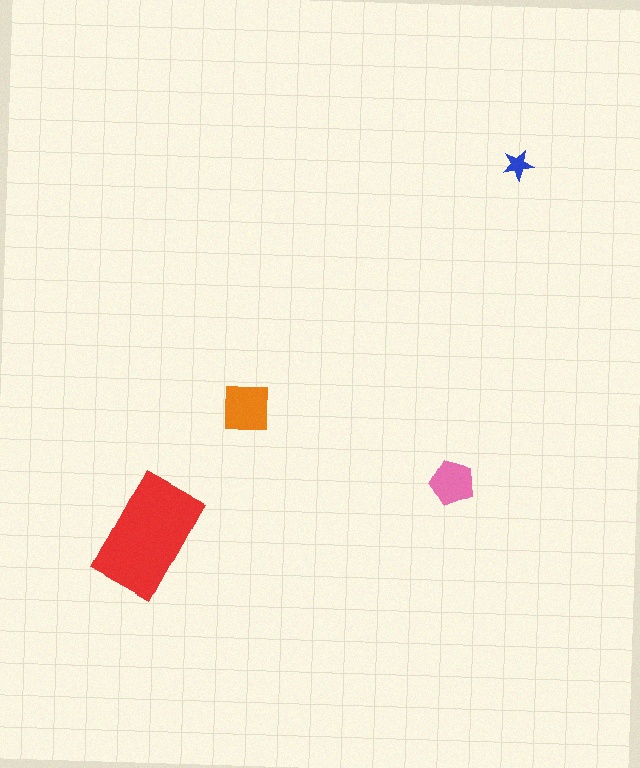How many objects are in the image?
There are 4 objects in the image.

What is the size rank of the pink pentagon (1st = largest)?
3rd.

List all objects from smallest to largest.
The blue star, the pink pentagon, the orange square, the red rectangle.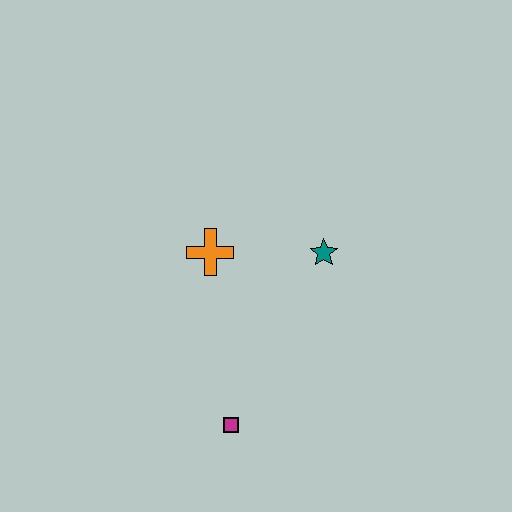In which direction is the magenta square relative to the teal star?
The magenta square is below the teal star.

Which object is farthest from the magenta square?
The teal star is farthest from the magenta square.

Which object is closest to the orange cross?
The teal star is closest to the orange cross.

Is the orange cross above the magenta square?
Yes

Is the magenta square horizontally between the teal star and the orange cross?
Yes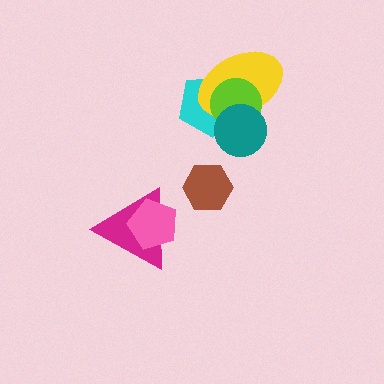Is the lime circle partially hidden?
Yes, it is partially covered by another shape.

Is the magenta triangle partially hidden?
Yes, it is partially covered by another shape.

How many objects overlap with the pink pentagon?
1 object overlaps with the pink pentagon.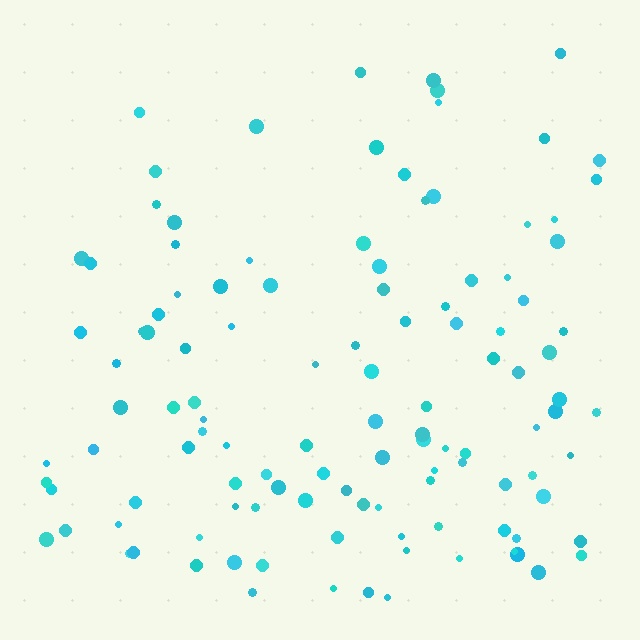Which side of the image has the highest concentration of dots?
The bottom.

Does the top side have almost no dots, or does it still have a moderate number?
Still a moderate number, just noticeably fewer than the bottom.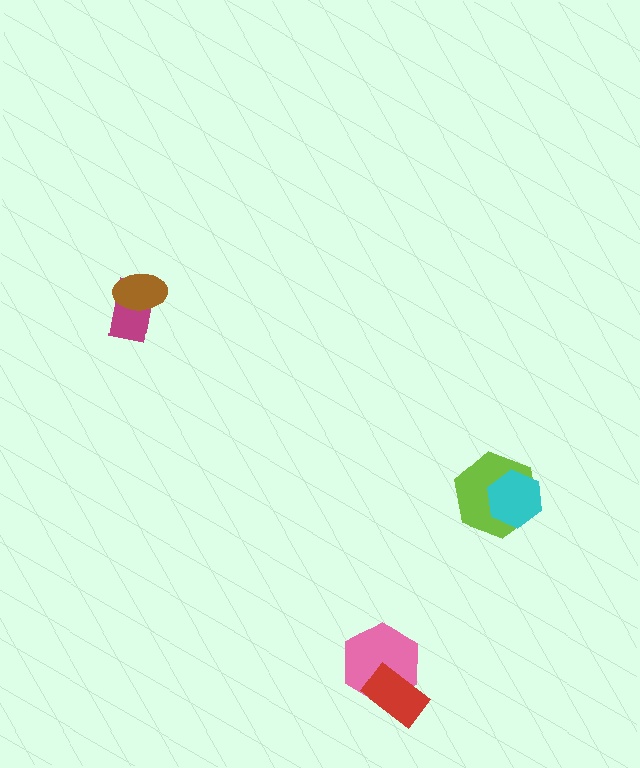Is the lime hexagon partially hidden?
Yes, it is partially covered by another shape.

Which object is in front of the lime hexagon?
The cyan hexagon is in front of the lime hexagon.